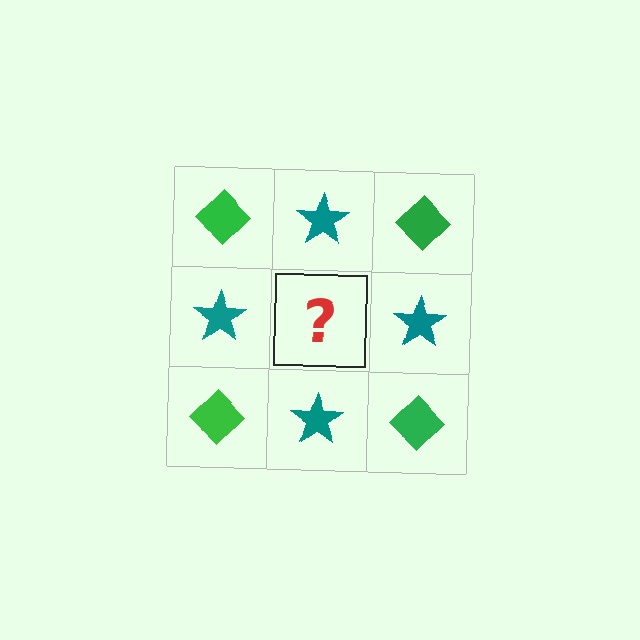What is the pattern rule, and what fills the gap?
The rule is that it alternates green diamond and teal star in a checkerboard pattern. The gap should be filled with a green diamond.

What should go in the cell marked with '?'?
The missing cell should contain a green diamond.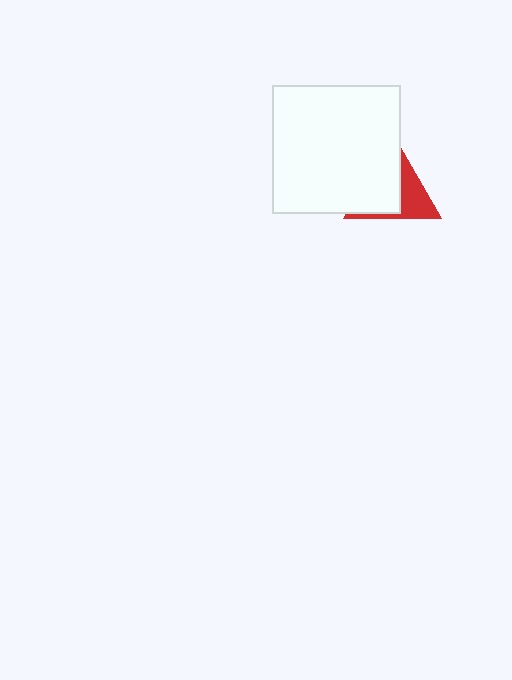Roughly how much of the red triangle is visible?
A small part of it is visible (roughly 42%).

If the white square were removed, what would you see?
You would see the complete red triangle.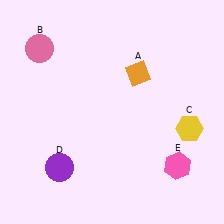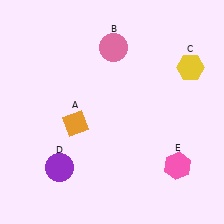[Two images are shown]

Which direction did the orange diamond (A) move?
The orange diamond (A) moved left.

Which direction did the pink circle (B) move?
The pink circle (B) moved right.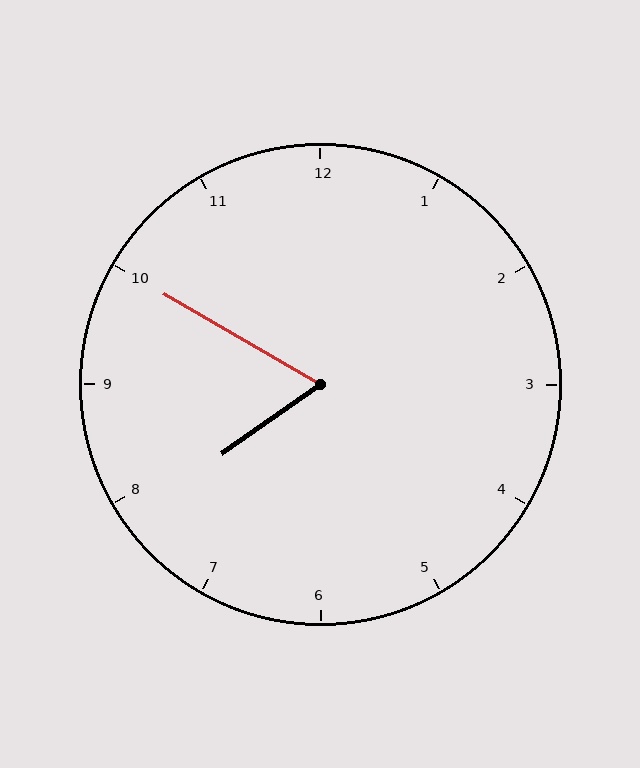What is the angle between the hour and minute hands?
Approximately 65 degrees.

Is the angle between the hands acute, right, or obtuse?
It is acute.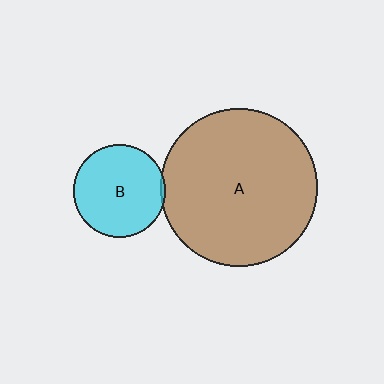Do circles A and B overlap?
Yes.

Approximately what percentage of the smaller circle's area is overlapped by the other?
Approximately 5%.